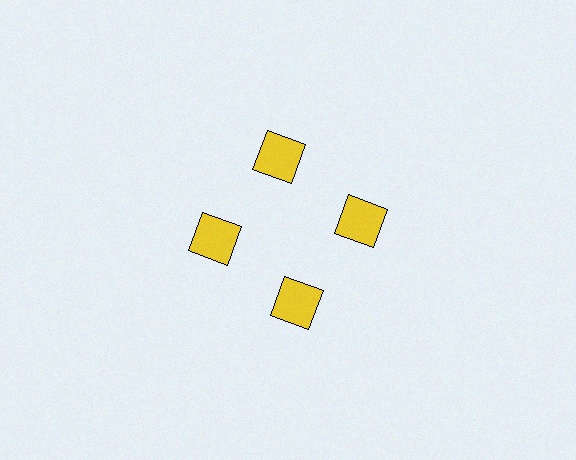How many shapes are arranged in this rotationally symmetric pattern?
There are 4 shapes, arranged in 4 groups of 1.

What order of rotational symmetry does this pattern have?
This pattern has 4-fold rotational symmetry.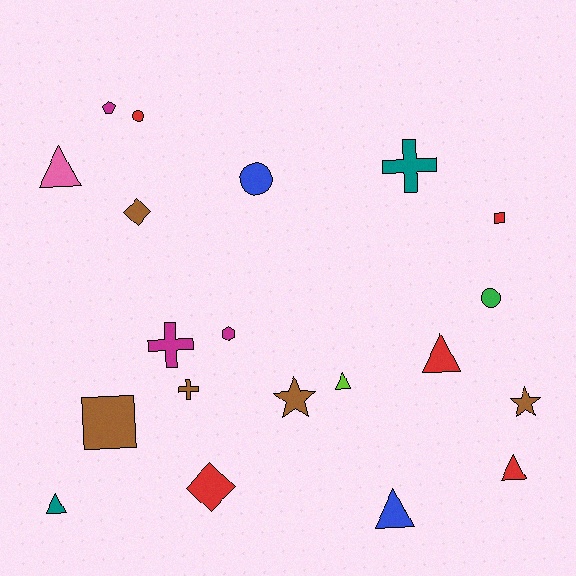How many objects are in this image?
There are 20 objects.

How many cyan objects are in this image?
There are no cyan objects.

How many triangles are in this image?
There are 6 triangles.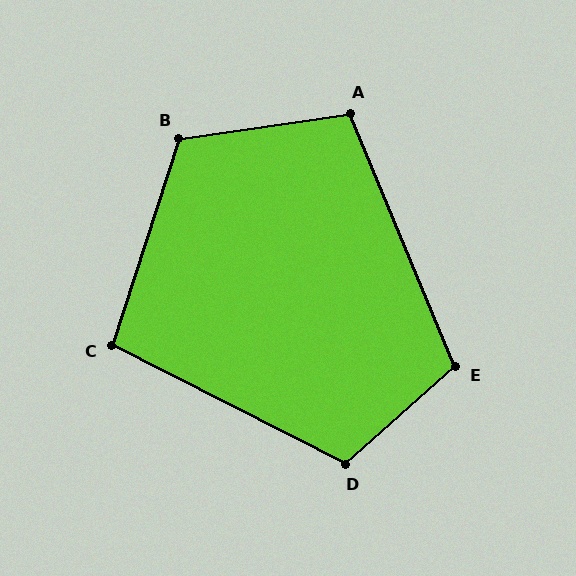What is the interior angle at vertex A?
Approximately 104 degrees (obtuse).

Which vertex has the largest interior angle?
B, at approximately 116 degrees.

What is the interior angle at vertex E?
Approximately 109 degrees (obtuse).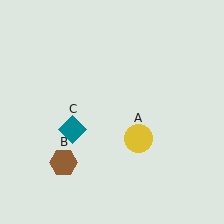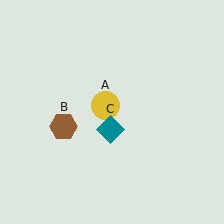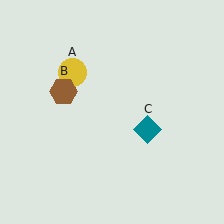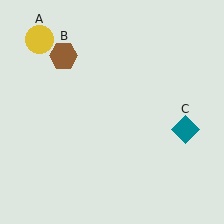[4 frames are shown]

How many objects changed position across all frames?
3 objects changed position: yellow circle (object A), brown hexagon (object B), teal diamond (object C).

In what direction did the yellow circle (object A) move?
The yellow circle (object A) moved up and to the left.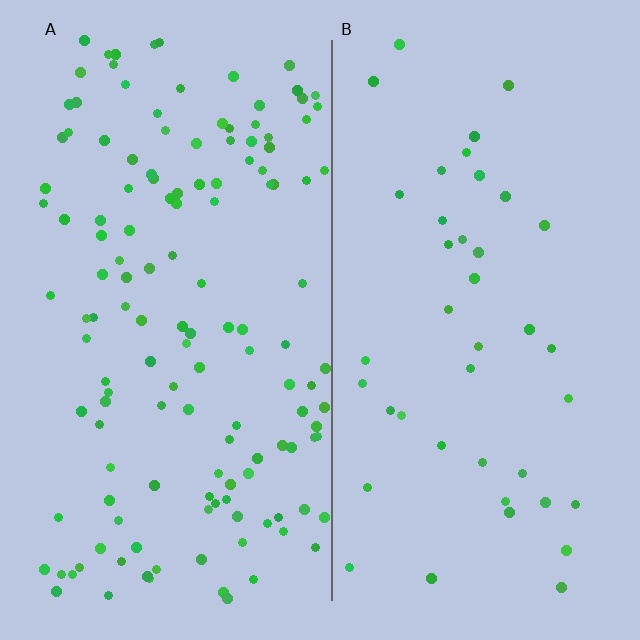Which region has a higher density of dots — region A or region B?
A (the left).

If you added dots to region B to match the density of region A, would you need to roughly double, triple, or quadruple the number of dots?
Approximately triple.